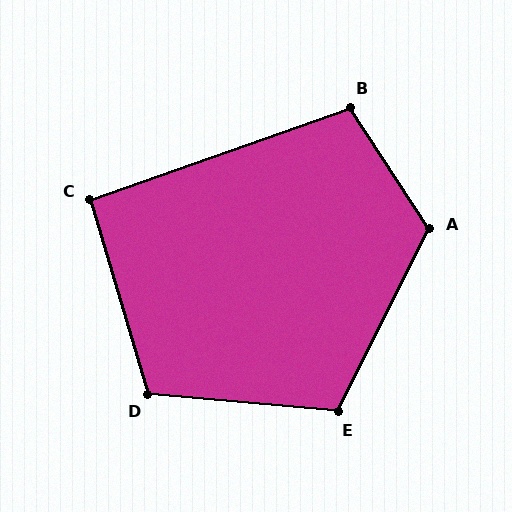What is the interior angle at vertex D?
Approximately 112 degrees (obtuse).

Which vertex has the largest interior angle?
A, at approximately 120 degrees.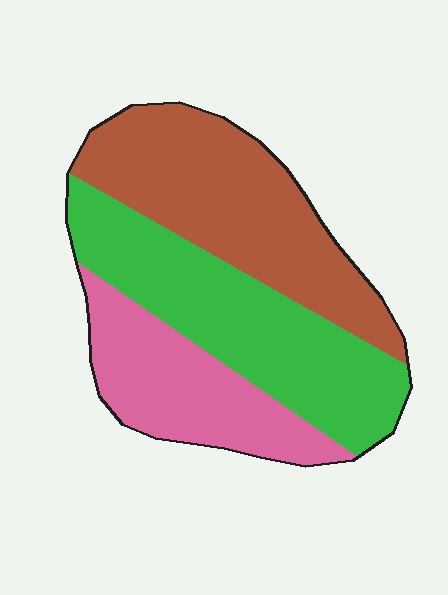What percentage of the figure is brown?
Brown takes up about three eighths (3/8) of the figure.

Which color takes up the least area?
Pink, at roughly 25%.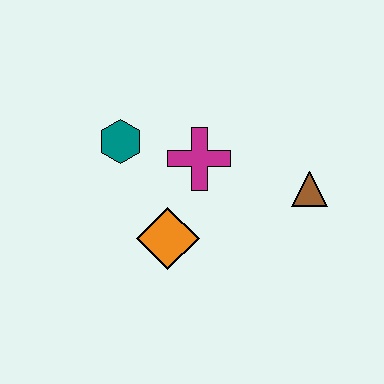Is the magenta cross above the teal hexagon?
No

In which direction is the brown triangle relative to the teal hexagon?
The brown triangle is to the right of the teal hexagon.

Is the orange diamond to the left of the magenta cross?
Yes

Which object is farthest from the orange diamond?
The brown triangle is farthest from the orange diamond.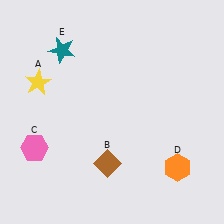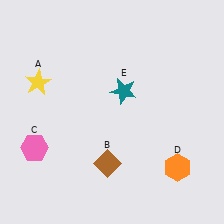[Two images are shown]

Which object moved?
The teal star (E) moved right.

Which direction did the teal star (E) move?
The teal star (E) moved right.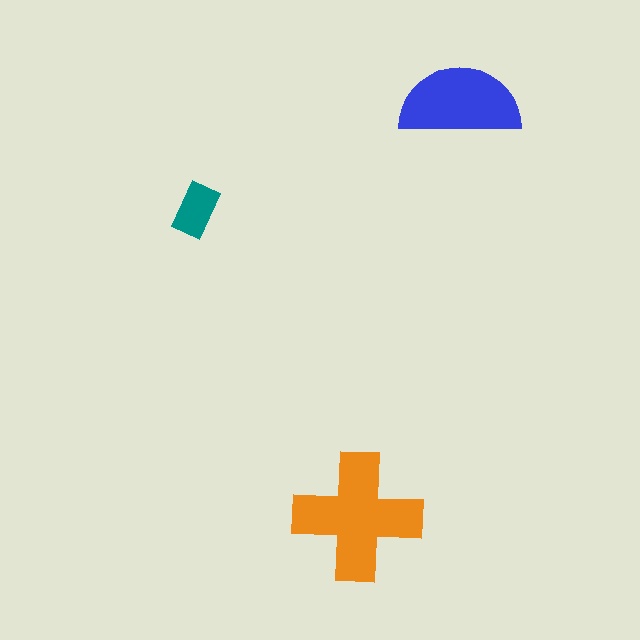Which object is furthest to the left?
The teal rectangle is leftmost.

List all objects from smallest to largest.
The teal rectangle, the blue semicircle, the orange cross.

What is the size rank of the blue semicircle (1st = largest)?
2nd.